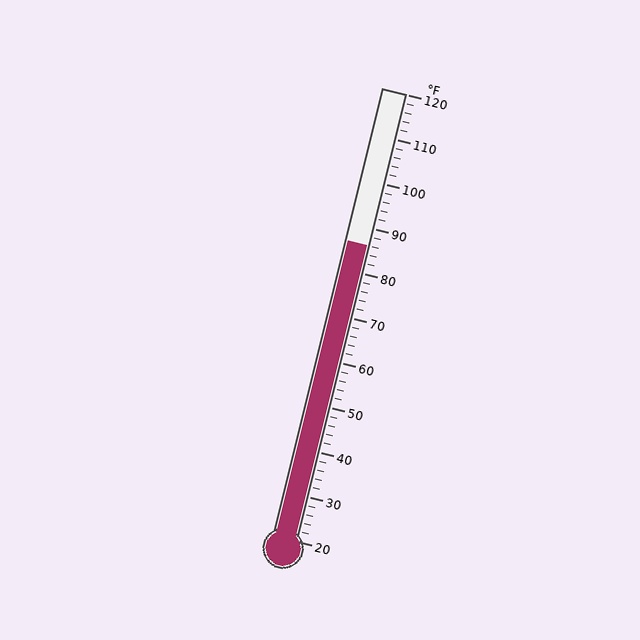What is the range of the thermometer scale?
The thermometer scale ranges from 20°F to 120°F.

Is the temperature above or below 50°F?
The temperature is above 50°F.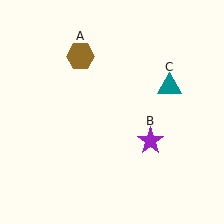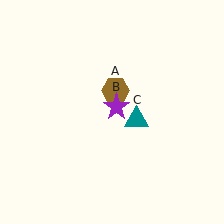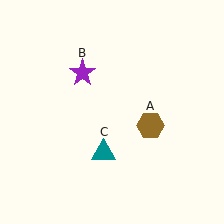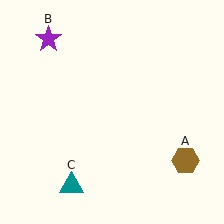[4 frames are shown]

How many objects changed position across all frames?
3 objects changed position: brown hexagon (object A), purple star (object B), teal triangle (object C).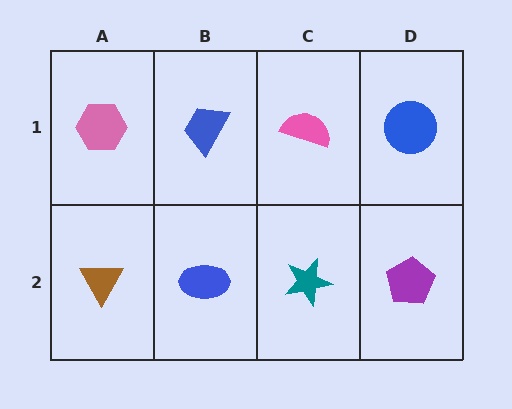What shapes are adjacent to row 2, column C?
A pink semicircle (row 1, column C), a blue ellipse (row 2, column B), a purple pentagon (row 2, column D).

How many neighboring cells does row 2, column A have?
2.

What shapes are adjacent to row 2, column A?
A pink hexagon (row 1, column A), a blue ellipse (row 2, column B).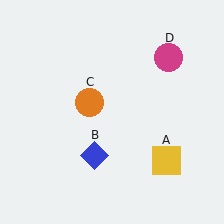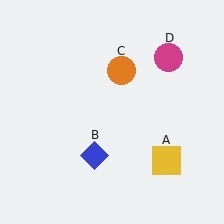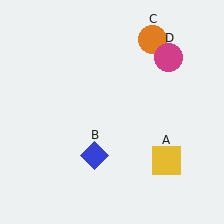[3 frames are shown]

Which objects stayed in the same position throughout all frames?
Yellow square (object A) and blue diamond (object B) and magenta circle (object D) remained stationary.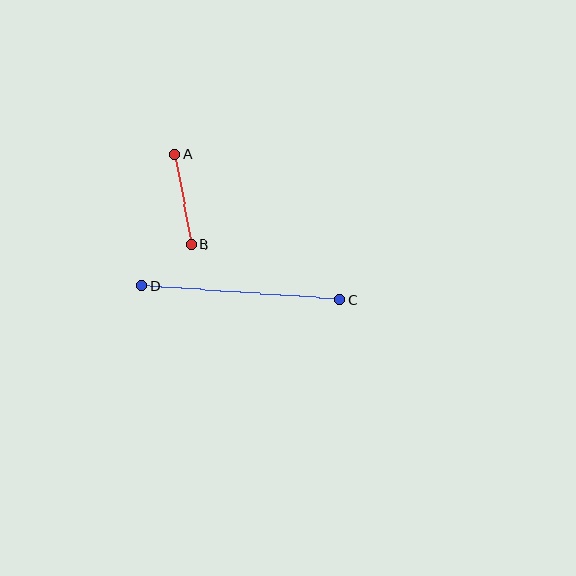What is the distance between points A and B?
The distance is approximately 92 pixels.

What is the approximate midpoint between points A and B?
The midpoint is at approximately (183, 199) pixels.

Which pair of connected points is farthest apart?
Points C and D are farthest apart.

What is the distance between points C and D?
The distance is approximately 198 pixels.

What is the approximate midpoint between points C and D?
The midpoint is at approximately (240, 293) pixels.